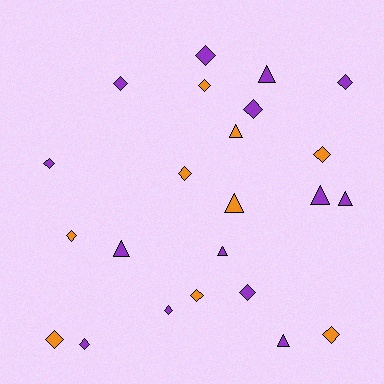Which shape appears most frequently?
Diamond, with 15 objects.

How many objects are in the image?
There are 23 objects.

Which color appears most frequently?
Purple, with 14 objects.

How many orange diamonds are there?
There are 7 orange diamonds.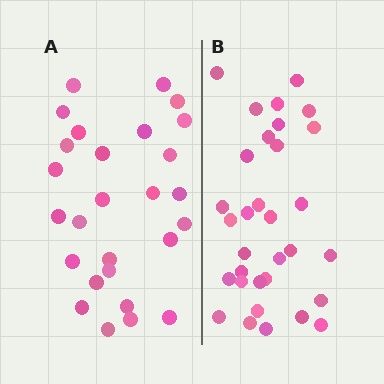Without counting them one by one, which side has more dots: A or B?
Region B (the right region) has more dots.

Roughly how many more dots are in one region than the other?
Region B has about 5 more dots than region A.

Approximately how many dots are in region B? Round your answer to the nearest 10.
About 30 dots. (The exact count is 32, which rounds to 30.)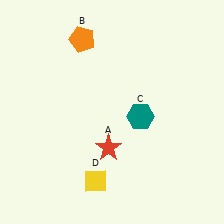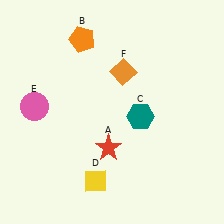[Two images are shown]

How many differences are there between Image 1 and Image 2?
There are 2 differences between the two images.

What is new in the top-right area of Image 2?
An orange diamond (F) was added in the top-right area of Image 2.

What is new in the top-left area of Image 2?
A pink circle (E) was added in the top-left area of Image 2.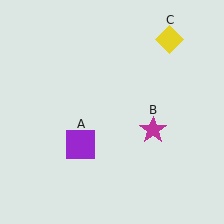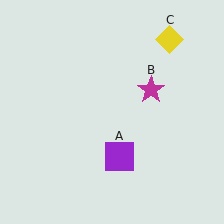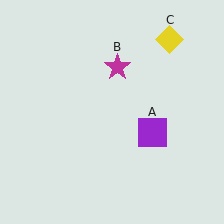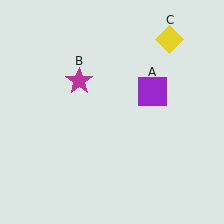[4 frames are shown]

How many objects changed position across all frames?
2 objects changed position: purple square (object A), magenta star (object B).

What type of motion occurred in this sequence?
The purple square (object A), magenta star (object B) rotated counterclockwise around the center of the scene.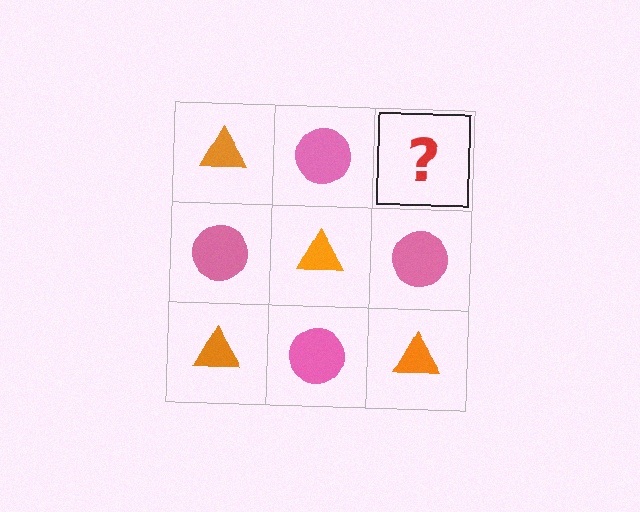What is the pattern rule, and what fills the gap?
The rule is that it alternates orange triangle and pink circle in a checkerboard pattern. The gap should be filled with an orange triangle.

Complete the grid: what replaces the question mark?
The question mark should be replaced with an orange triangle.